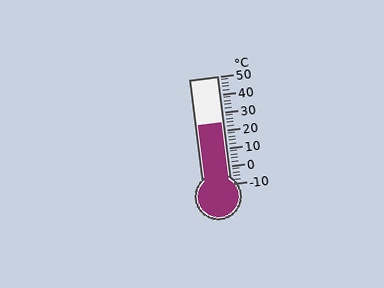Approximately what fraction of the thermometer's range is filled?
The thermometer is filled to approximately 55% of its range.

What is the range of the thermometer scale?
The thermometer scale ranges from -10°C to 50°C.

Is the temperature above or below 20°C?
The temperature is above 20°C.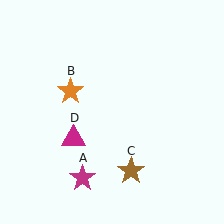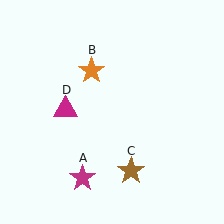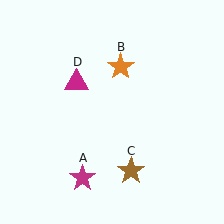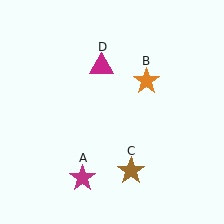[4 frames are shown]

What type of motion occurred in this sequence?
The orange star (object B), magenta triangle (object D) rotated clockwise around the center of the scene.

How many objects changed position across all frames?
2 objects changed position: orange star (object B), magenta triangle (object D).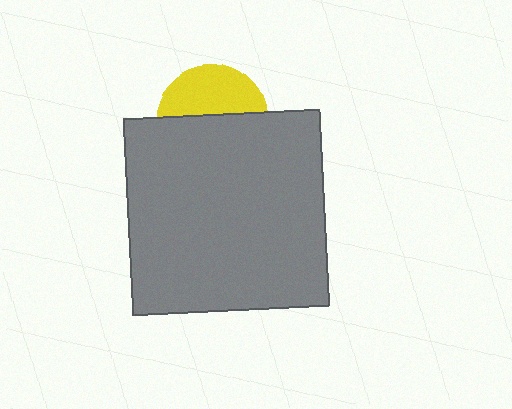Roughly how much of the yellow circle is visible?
A small part of it is visible (roughly 43%).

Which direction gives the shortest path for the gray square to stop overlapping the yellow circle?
Moving down gives the shortest separation.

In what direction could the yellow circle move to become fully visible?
The yellow circle could move up. That would shift it out from behind the gray square entirely.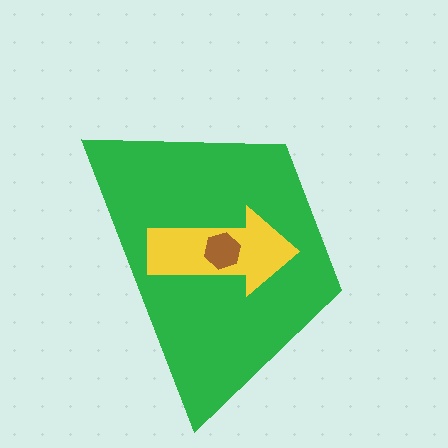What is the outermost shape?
The green trapezoid.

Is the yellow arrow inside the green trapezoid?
Yes.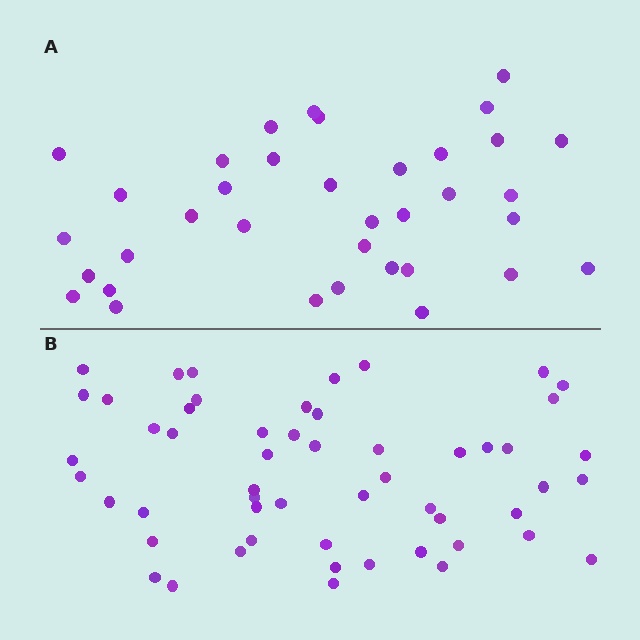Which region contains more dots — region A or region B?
Region B (the bottom region) has more dots.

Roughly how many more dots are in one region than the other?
Region B has approximately 20 more dots than region A.